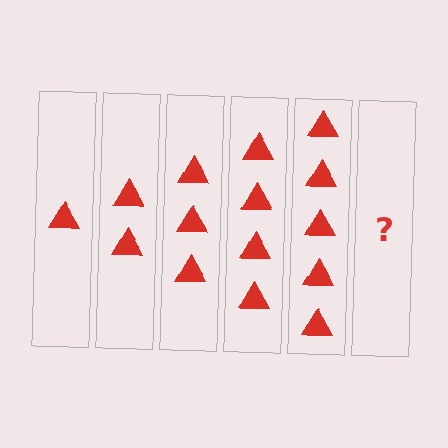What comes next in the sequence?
The next element should be 6 triangles.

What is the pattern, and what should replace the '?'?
The pattern is that each step adds one more triangle. The '?' should be 6 triangles.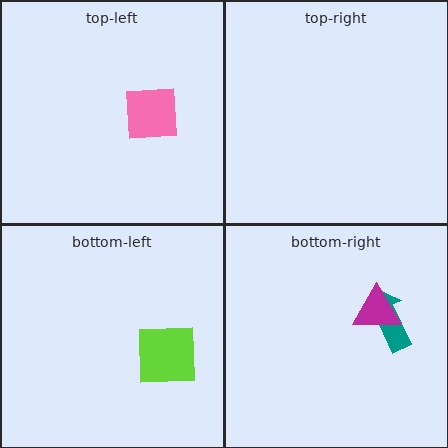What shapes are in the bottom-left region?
The lime square.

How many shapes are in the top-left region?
1.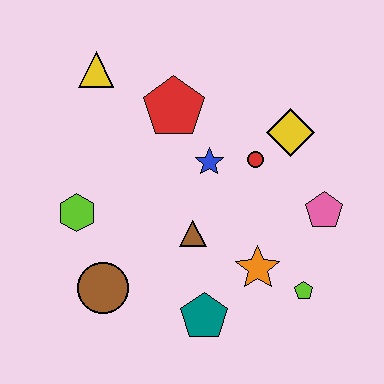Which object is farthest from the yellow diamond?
The brown circle is farthest from the yellow diamond.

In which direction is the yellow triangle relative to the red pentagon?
The yellow triangle is to the left of the red pentagon.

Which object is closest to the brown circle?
The lime hexagon is closest to the brown circle.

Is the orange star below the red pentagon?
Yes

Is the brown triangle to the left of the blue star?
Yes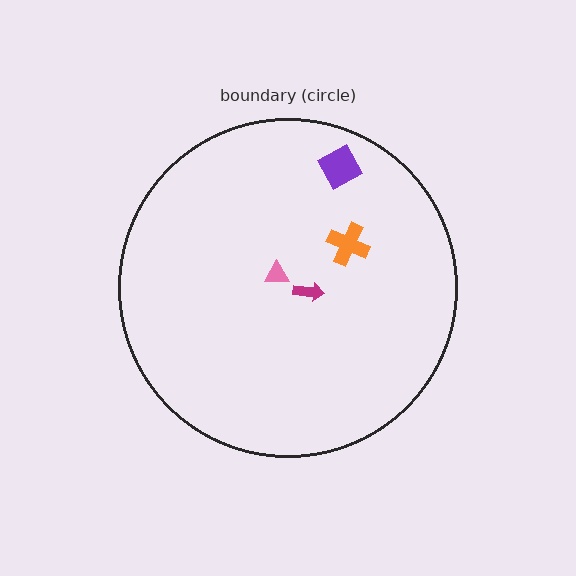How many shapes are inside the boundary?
4 inside, 0 outside.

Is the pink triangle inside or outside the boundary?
Inside.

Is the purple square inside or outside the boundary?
Inside.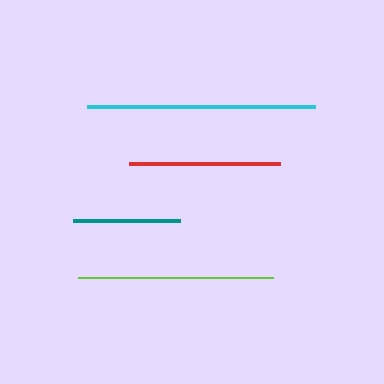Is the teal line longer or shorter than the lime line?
The lime line is longer than the teal line.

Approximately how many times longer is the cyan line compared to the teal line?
The cyan line is approximately 2.1 times the length of the teal line.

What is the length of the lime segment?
The lime segment is approximately 194 pixels long.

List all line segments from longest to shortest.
From longest to shortest: cyan, lime, red, teal.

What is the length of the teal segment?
The teal segment is approximately 107 pixels long.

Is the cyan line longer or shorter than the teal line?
The cyan line is longer than the teal line.